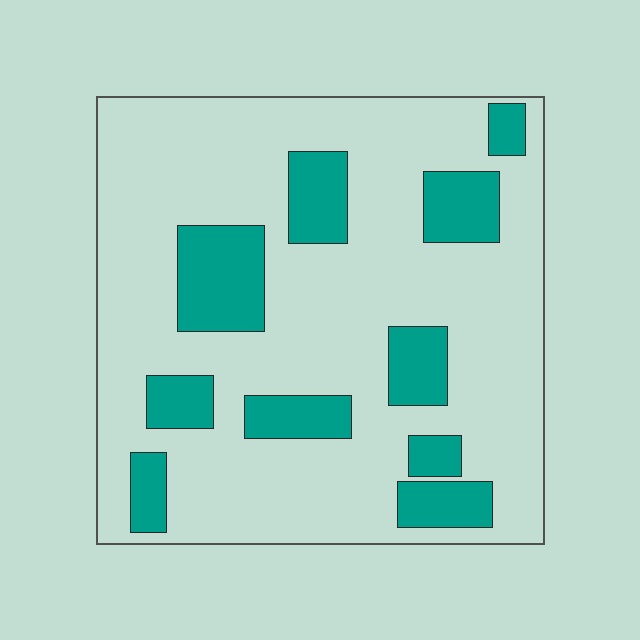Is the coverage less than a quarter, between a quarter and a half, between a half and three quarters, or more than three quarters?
Less than a quarter.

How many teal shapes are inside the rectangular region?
10.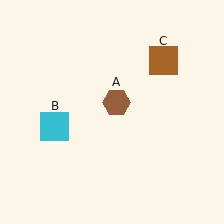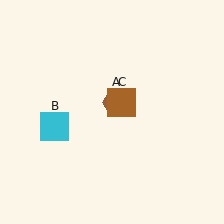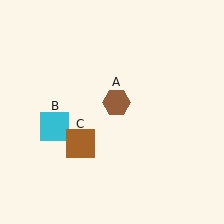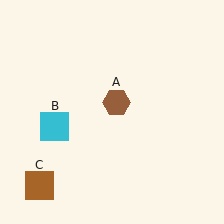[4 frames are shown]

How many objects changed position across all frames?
1 object changed position: brown square (object C).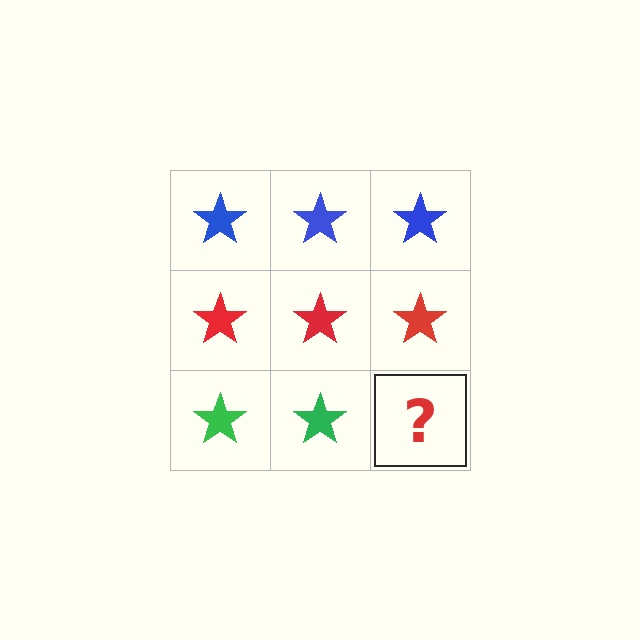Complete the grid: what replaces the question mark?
The question mark should be replaced with a green star.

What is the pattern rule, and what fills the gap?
The rule is that each row has a consistent color. The gap should be filled with a green star.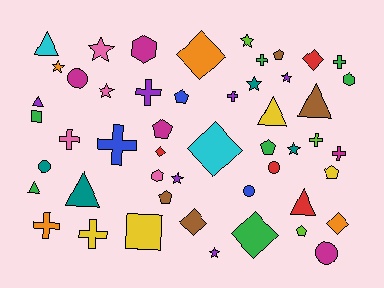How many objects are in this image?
There are 50 objects.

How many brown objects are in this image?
There are 4 brown objects.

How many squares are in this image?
There are 2 squares.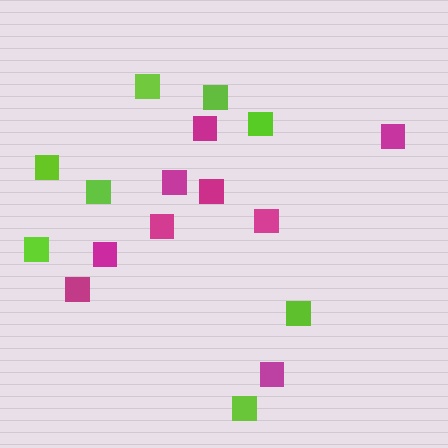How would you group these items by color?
There are 2 groups: one group of magenta squares (9) and one group of lime squares (8).